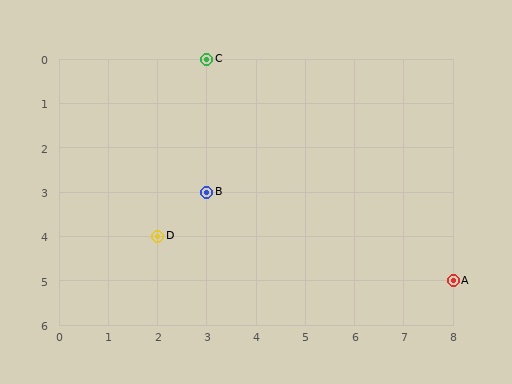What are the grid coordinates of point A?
Point A is at grid coordinates (8, 5).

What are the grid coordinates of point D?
Point D is at grid coordinates (2, 4).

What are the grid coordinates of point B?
Point B is at grid coordinates (3, 3).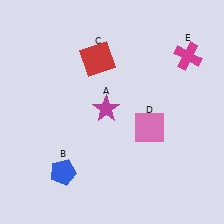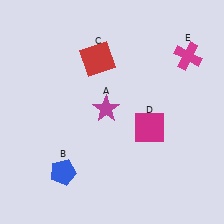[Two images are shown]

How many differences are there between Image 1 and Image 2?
There is 1 difference between the two images.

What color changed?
The square (D) changed from pink in Image 1 to magenta in Image 2.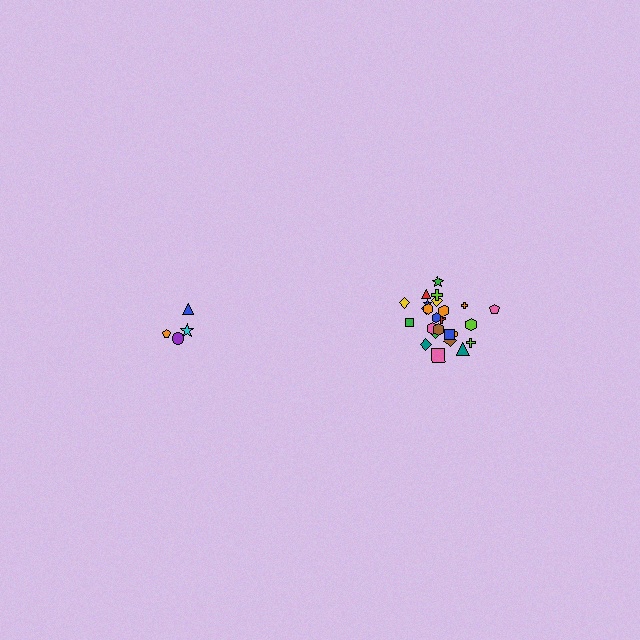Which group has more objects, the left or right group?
The right group.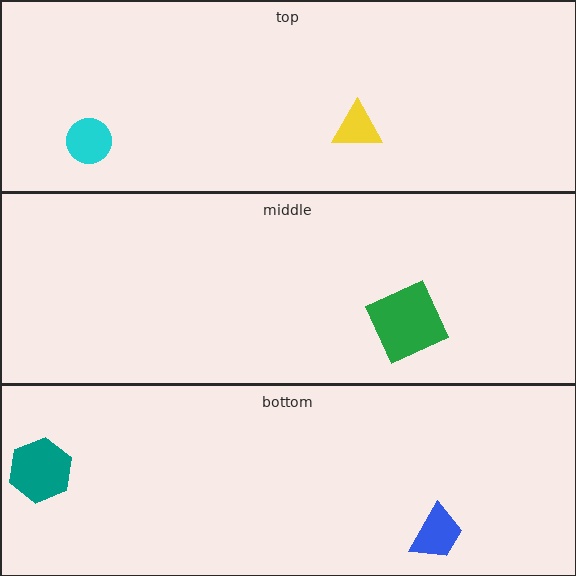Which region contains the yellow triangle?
The top region.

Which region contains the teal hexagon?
The bottom region.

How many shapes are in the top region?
2.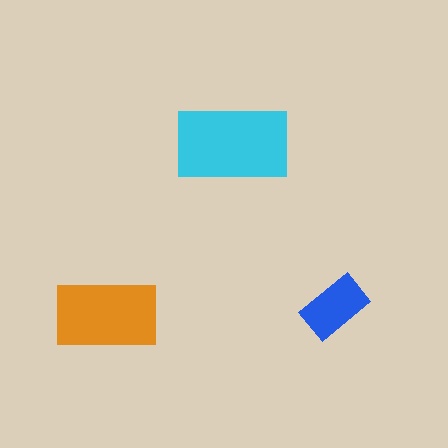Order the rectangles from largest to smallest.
the cyan one, the orange one, the blue one.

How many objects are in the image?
There are 3 objects in the image.